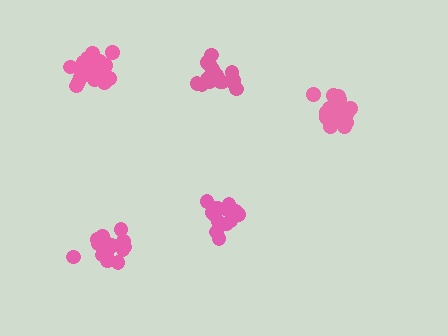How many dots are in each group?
Group 1: 15 dots, Group 2: 20 dots, Group 3: 18 dots, Group 4: 17 dots, Group 5: 21 dots (91 total).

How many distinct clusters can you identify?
There are 5 distinct clusters.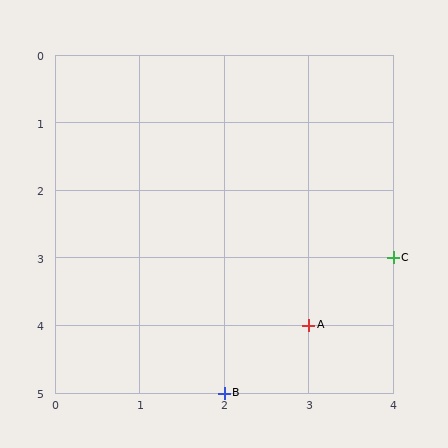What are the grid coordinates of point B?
Point B is at grid coordinates (2, 5).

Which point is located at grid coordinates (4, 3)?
Point C is at (4, 3).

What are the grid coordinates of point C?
Point C is at grid coordinates (4, 3).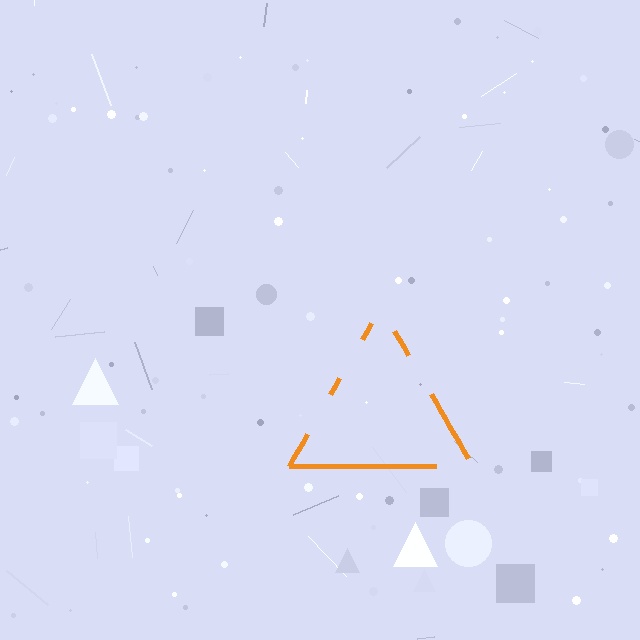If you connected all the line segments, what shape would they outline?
They would outline a triangle.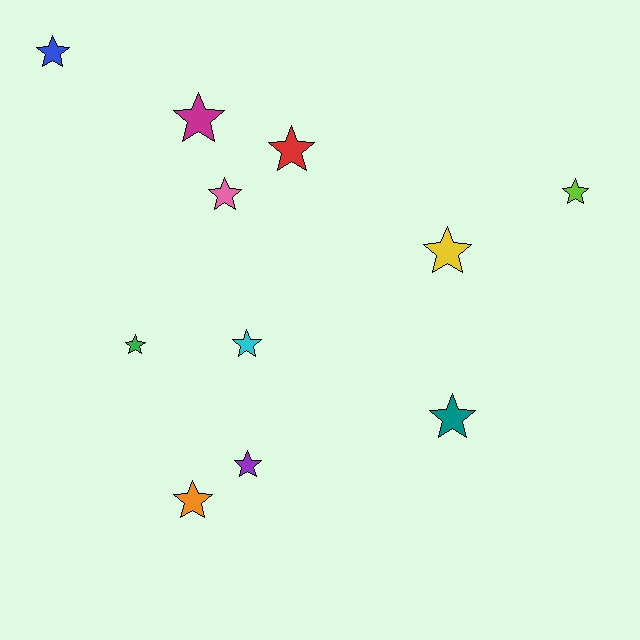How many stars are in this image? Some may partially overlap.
There are 11 stars.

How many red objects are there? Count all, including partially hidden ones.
There is 1 red object.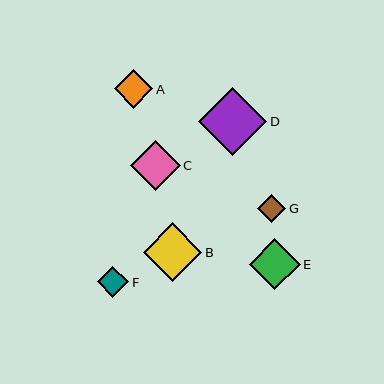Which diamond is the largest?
Diamond D is the largest with a size of approximately 68 pixels.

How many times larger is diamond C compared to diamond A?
Diamond C is approximately 1.3 times the size of diamond A.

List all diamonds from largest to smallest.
From largest to smallest: D, B, E, C, A, F, G.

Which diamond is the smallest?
Diamond G is the smallest with a size of approximately 28 pixels.